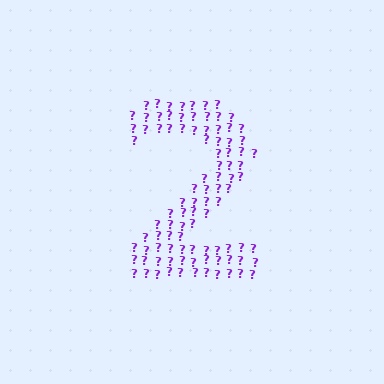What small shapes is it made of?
It is made of small question marks.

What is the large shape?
The large shape is the digit 2.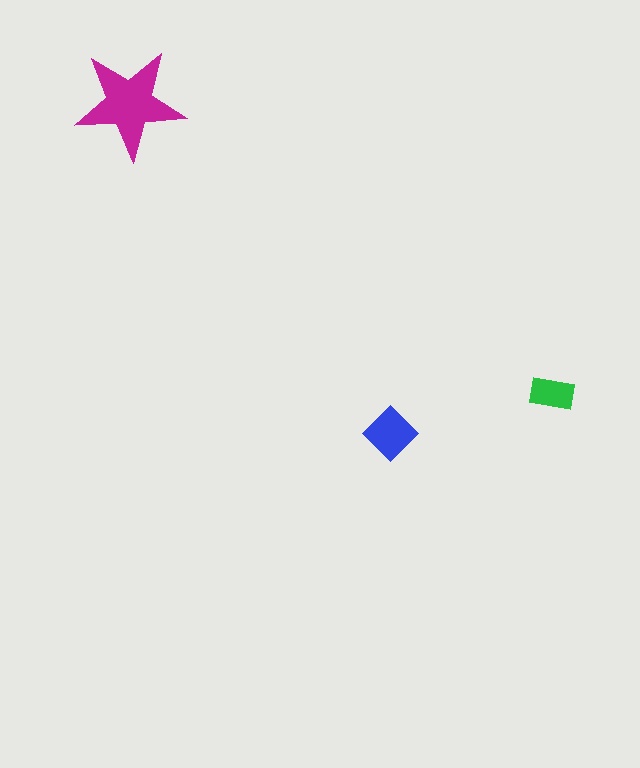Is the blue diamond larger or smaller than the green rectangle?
Larger.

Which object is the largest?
The magenta star.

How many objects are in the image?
There are 3 objects in the image.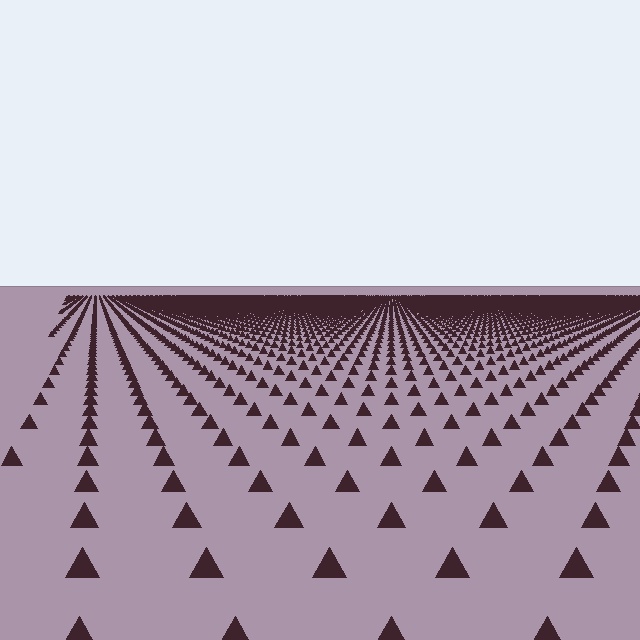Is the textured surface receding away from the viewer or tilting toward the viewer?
The surface is receding away from the viewer. Texture elements get smaller and denser toward the top.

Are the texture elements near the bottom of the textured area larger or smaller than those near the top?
Larger. Near the bottom, elements are closer to the viewer and appear at a bigger on-screen size.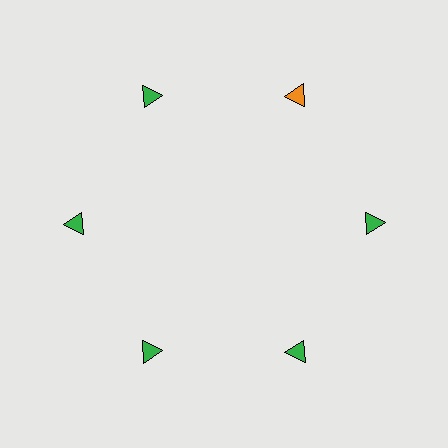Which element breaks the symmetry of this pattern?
The orange triangle at roughly the 1 o'clock position breaks the symmetry. All other shapes are green triangles.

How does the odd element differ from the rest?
It has a different color: orange instead of green.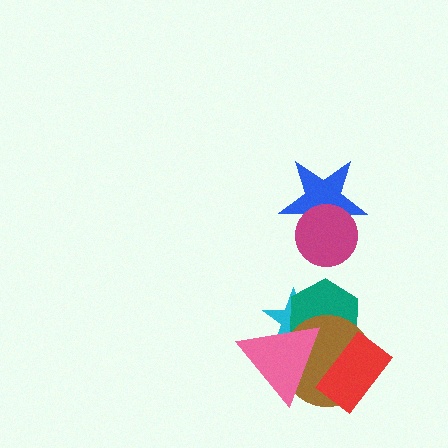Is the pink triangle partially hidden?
Yes, it is partially covered by another shape.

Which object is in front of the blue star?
The magenta circle is in front of the blue star.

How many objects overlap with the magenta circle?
1 object overlaps with the magenta circle.